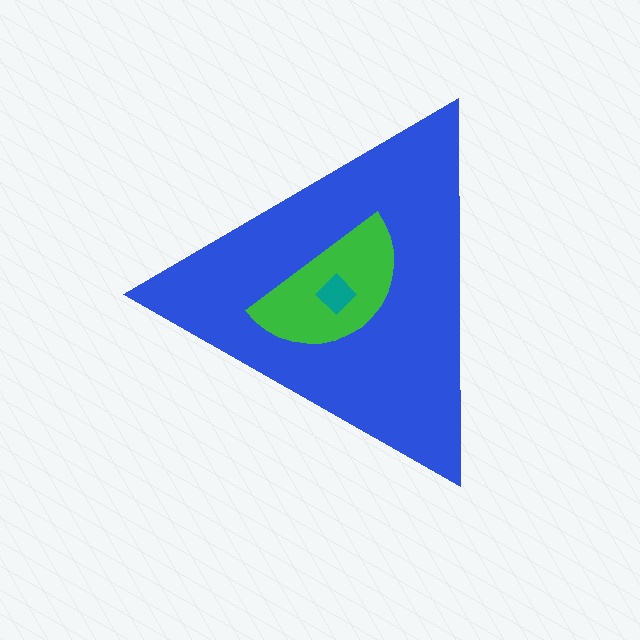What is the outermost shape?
The blue triangle.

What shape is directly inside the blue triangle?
The green semicircle.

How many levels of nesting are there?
3.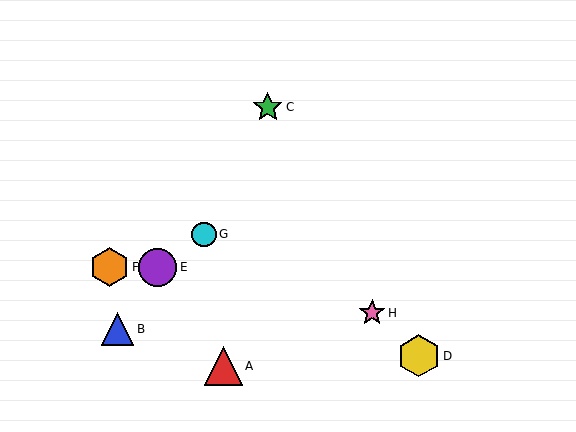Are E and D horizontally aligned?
No, E is at y≈267 and D is at y≈356.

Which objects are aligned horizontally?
Objects E, F are aligned horizontally.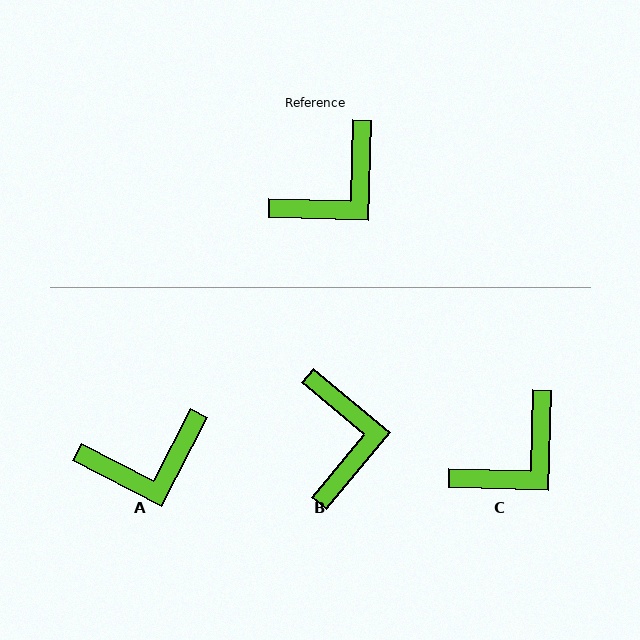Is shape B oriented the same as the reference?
No, it is off by about 52 degrees.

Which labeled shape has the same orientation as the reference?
C.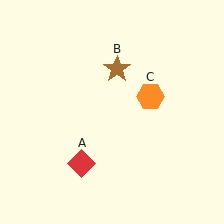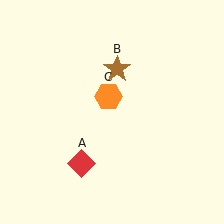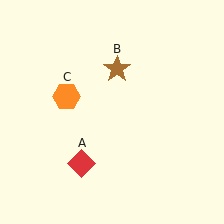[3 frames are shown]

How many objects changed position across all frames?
1 object changed position: orange hexagon (object C).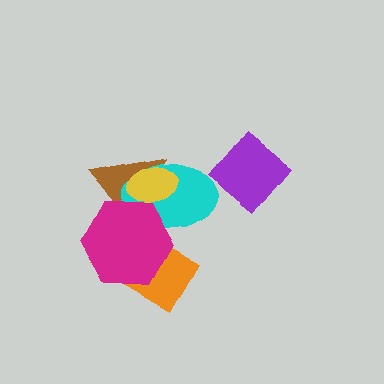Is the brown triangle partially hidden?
Yes, it is partially covered by another shape.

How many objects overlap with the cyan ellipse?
4 objects overlap with the cyan ellipse.